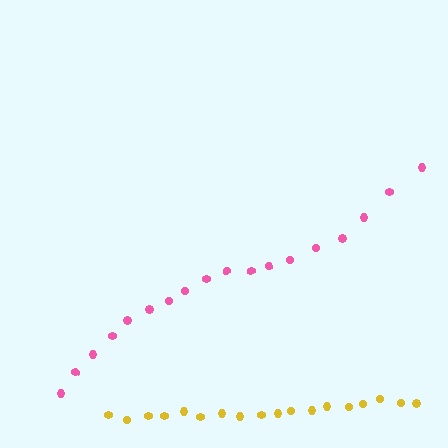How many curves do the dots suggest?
There are 2 distinct paths.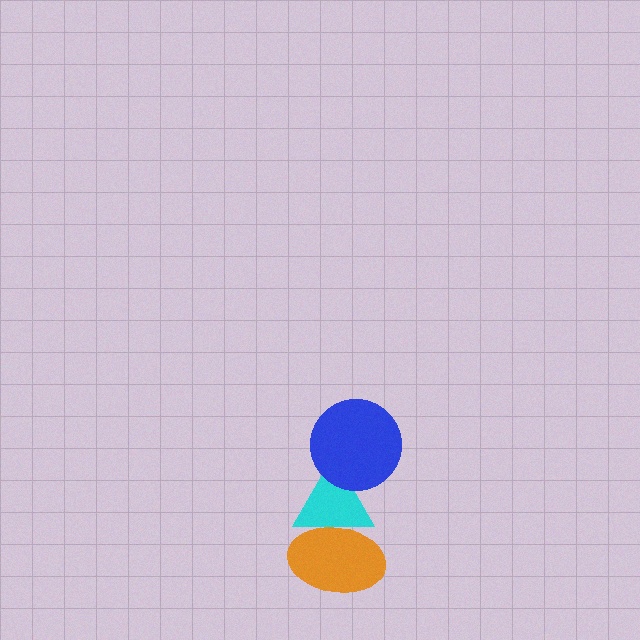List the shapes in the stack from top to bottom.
From top to bottom: the blue circle, the cyan triangle, the orange ellipse.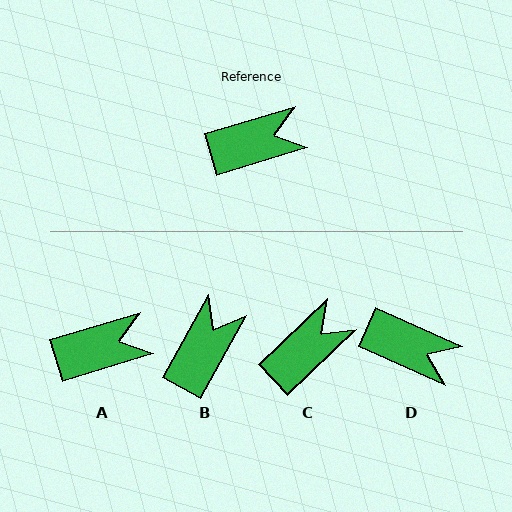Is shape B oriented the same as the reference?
No, it is off by about 44 degrees.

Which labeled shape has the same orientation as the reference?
A.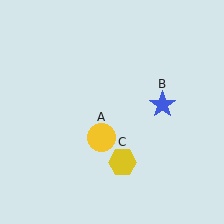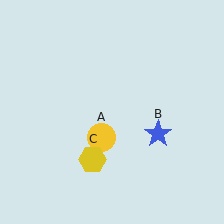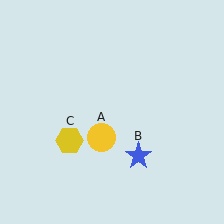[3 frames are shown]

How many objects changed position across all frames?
2 objects changed position: blue star (object B), yellow hexagon (object C).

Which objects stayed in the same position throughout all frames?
Yellow circle (object A) remained stationary.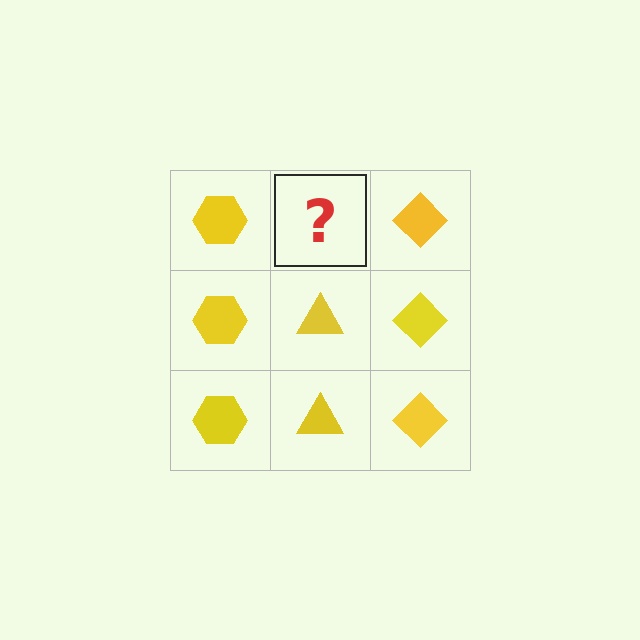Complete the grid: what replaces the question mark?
The question mark should be replaced with a yellow triangle.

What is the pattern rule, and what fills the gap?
The rule is that each column has a consistent shape. The gap should be filled with a yellow triangle.